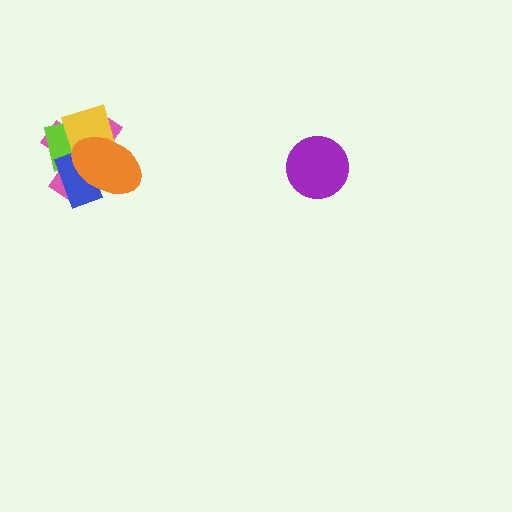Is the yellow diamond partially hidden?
Yes, it is partially covered by another shape.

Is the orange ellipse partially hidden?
No, no other shape covers it.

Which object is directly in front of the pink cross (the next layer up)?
The lime square is directly in front of the pink cross.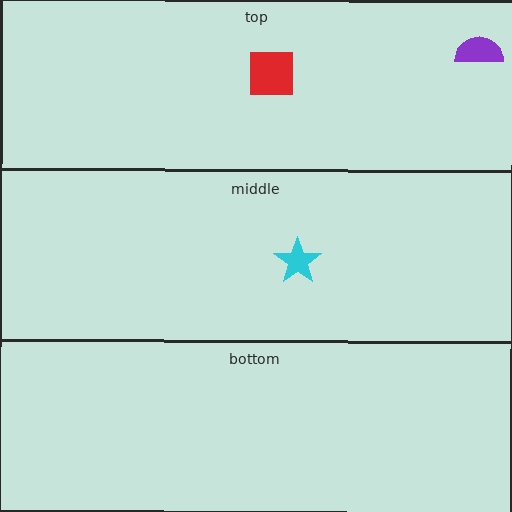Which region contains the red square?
The top region.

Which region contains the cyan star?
The middle region.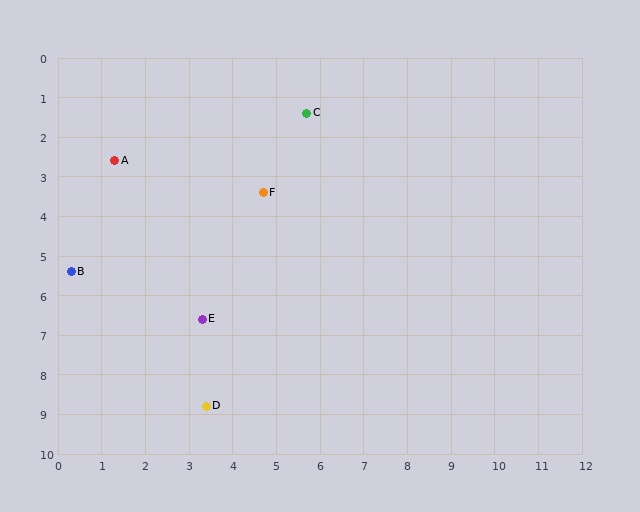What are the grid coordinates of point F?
Point F is at approximately (4.7, 3.4).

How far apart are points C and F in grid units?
Points C and F are about 2.2 grid units apart.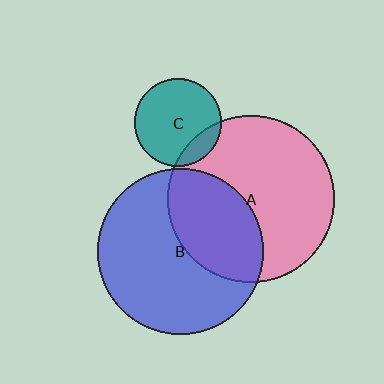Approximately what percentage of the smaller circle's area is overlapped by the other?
Approximately 35%.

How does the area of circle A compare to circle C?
Approximately 3.7 times.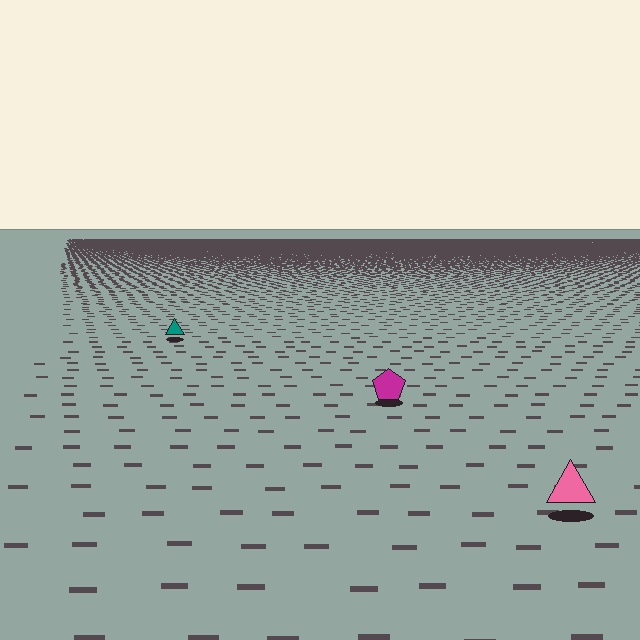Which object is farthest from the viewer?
The teal triangle is farthest from the viewer. It appears smaller and the ground texture around it is denser.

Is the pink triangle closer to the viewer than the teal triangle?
Yes. The pink triangle is closer — you can tell from the texture gradient: the ground texture is coarser near it.